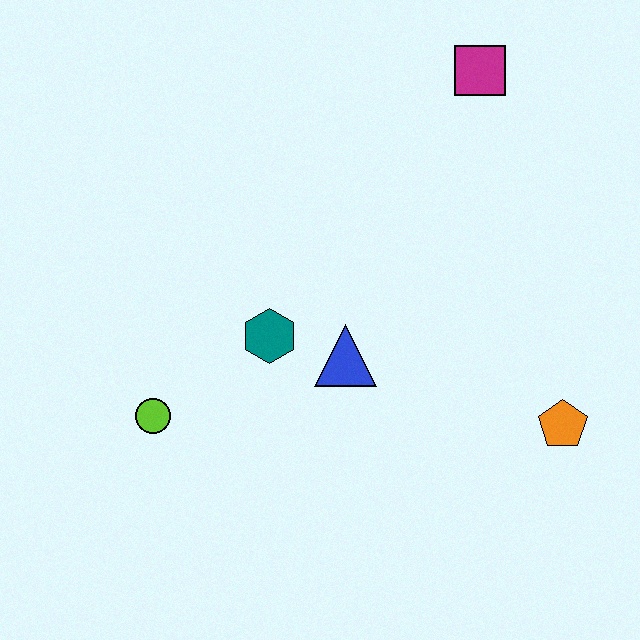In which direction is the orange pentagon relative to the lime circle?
The orange pentagon is to the right of the lime circle.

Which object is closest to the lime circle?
The teal hexagon is closest to the lime circle.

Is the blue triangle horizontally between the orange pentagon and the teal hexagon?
Yes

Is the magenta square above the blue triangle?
Yes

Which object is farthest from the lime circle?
The magenta square is farthest from the lime circle.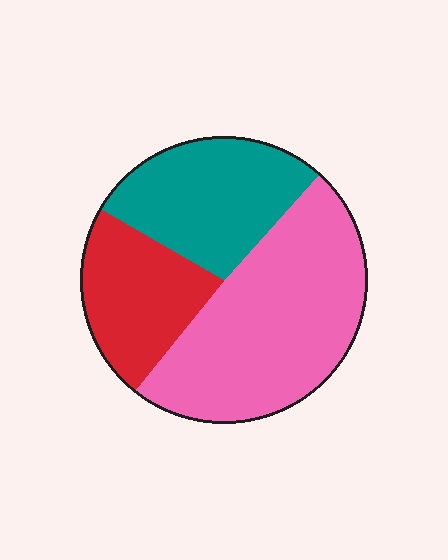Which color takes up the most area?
Pink, at roughly 50%.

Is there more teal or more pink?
Pink.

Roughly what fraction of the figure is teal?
Teal covers about 30% of the figure.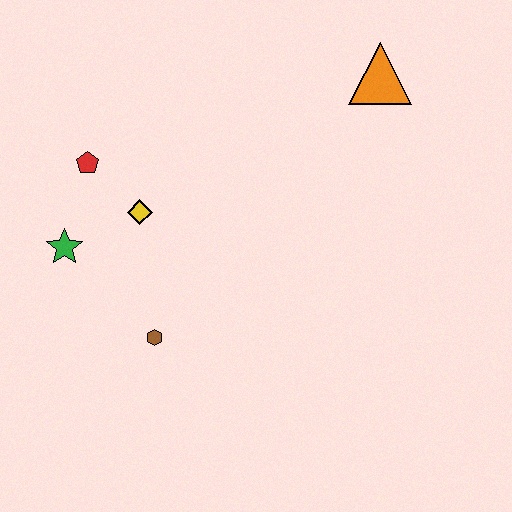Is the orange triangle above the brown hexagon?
Yes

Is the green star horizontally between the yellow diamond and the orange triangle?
No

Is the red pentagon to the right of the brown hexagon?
No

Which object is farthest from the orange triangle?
The green star is farthest from the orange triangle.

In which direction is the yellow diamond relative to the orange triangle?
The yellow diamond is to the left of the orange triangle.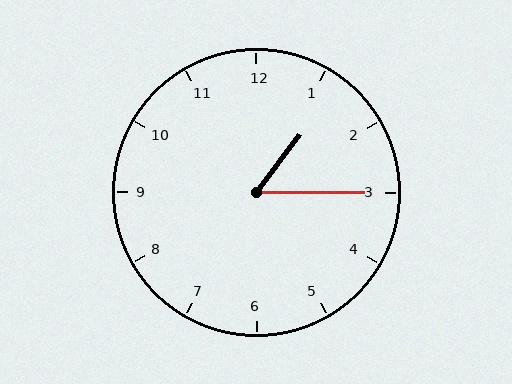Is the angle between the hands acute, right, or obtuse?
It is acute.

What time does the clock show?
1:15.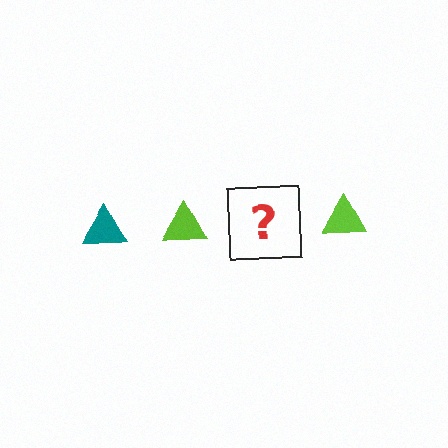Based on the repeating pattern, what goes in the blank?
The blank should be a teal triangle.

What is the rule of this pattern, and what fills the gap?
The rule is that the pattern cycles through teal, lime triangles. The gap should be filled with a teal triangle.